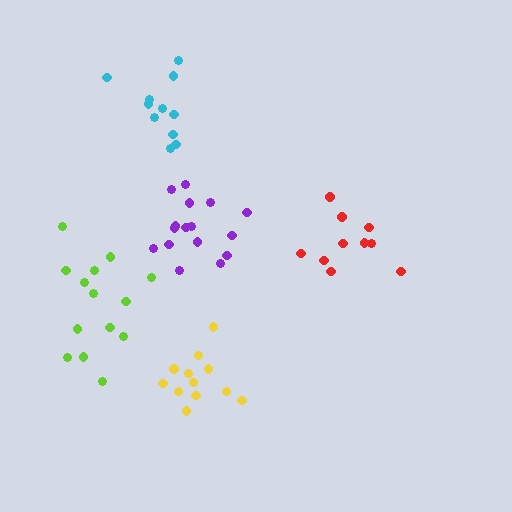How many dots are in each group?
Group 1: 10 dots, Group 2: 11 dots, Group 3: 16 dots, Group 4: 14 dots, Group 5: 12 dots (63 total).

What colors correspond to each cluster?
The clusters are colored: red, cyan, purple, lime, yellow.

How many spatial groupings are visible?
There are 5 spatial groupings.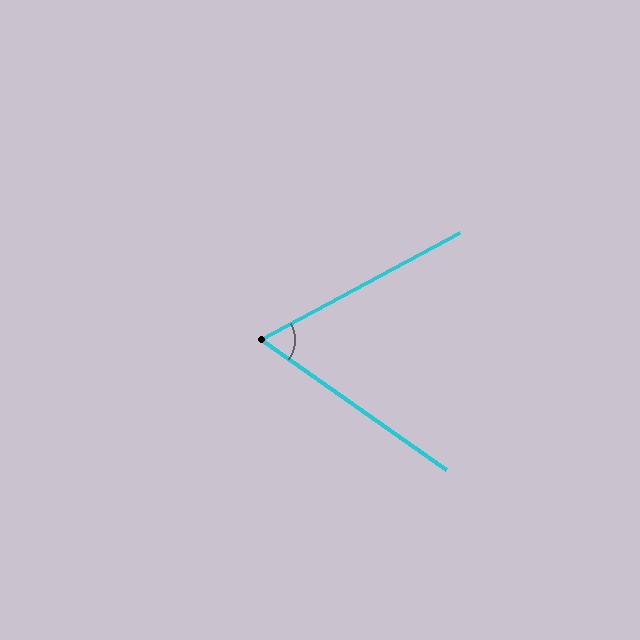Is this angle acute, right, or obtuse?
It is acute.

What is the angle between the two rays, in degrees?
Approximately 63 degrees.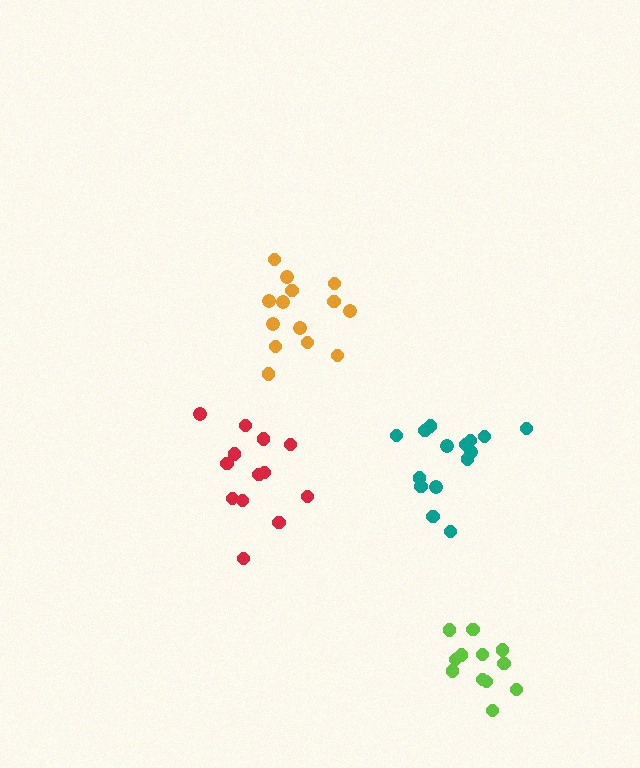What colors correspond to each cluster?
The clusters are colored: teal, lime, orange, red.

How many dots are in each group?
Group 1: 15 dots, Group 2: 12 dots, Group 3: 14 dots, Group 4: 13 dots (54 total).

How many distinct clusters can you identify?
There are 4 distinct clusters.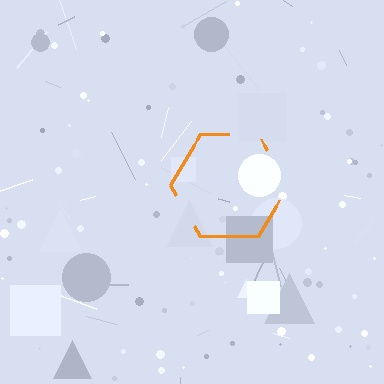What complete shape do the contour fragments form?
The contour fragments form a hexagon.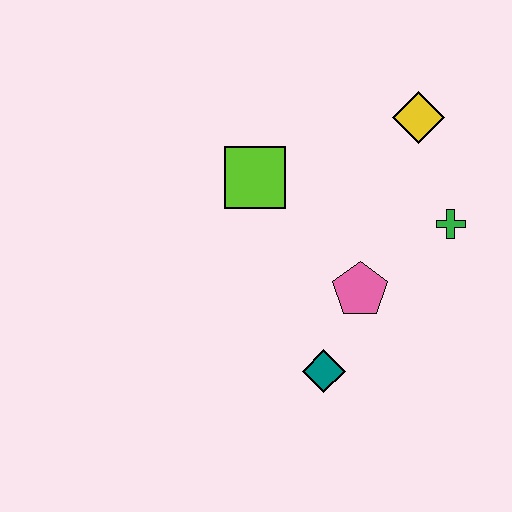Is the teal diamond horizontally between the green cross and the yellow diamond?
No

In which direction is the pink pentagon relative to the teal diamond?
The pink pentagon is above the teal diamond.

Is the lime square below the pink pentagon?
No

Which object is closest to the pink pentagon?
The teal diamond is closest to the pink pentagon.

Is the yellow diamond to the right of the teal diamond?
Yes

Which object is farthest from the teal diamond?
The yellow diamond is farthest from the teal diamond.